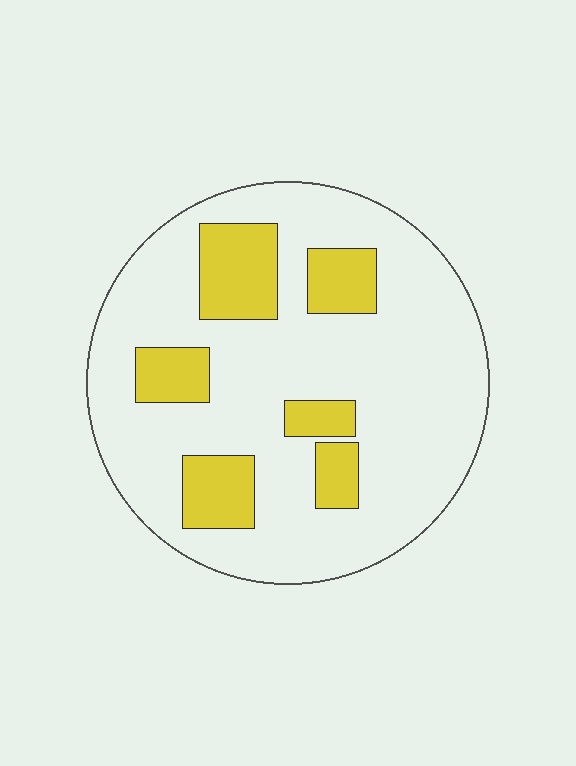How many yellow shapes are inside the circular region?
6.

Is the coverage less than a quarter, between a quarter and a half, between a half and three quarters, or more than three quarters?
Less than a quarter.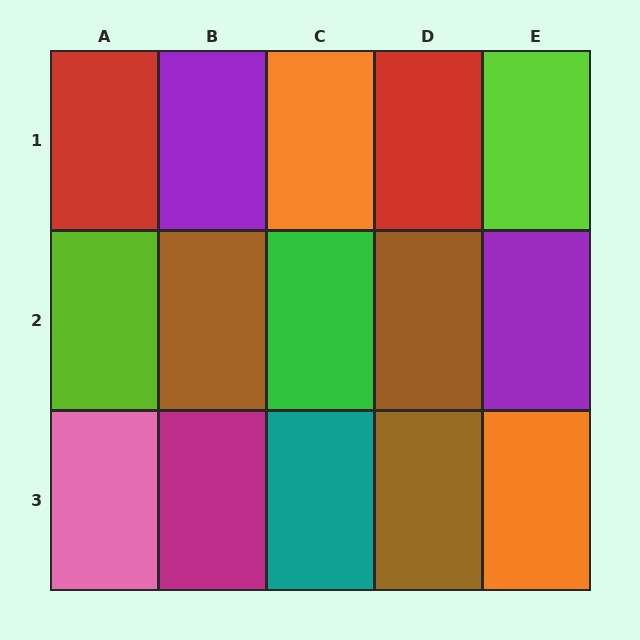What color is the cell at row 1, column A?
Red.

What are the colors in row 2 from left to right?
Lime, brown, green, brown, purple.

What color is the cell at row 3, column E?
Orange.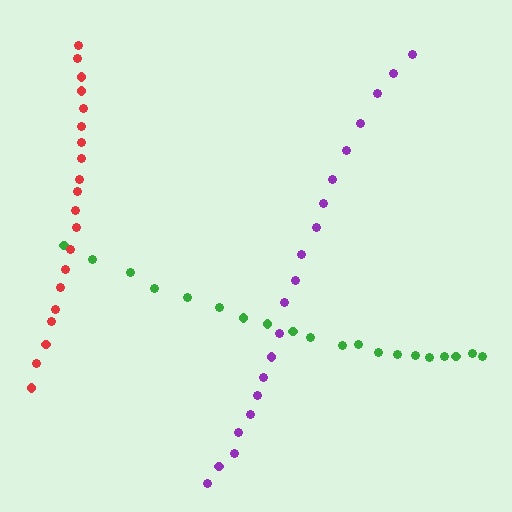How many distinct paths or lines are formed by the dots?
There are 3 distinct paths.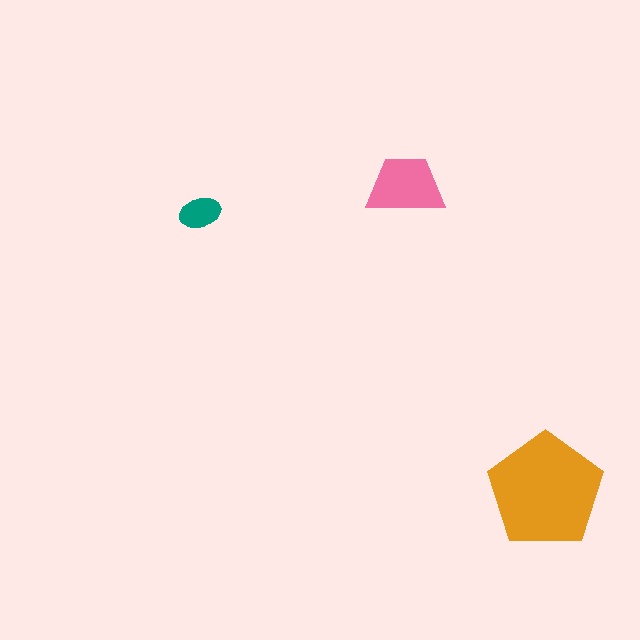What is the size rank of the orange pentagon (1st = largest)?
1st.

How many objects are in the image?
There are 3 objects in the image.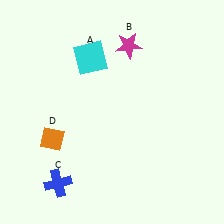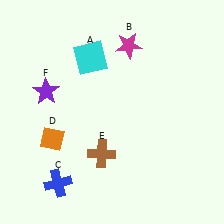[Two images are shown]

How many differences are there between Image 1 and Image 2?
There are 2 differences between the two images.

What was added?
A brown cross (E), a purple star (F) were added in Image 2.